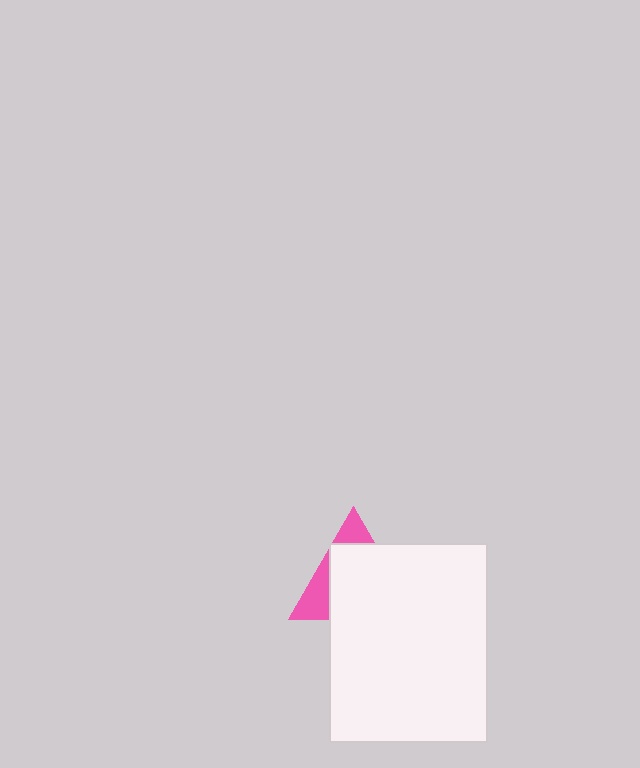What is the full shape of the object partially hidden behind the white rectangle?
The partially hidden object is a pink triangle.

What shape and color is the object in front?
The object in front is a white rectangle.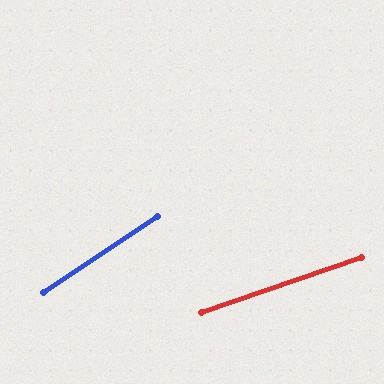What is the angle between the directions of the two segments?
Approximately 15 degrees.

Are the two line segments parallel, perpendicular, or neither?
Neither parallel nor perpendicular — they differ by about 15°.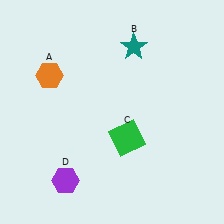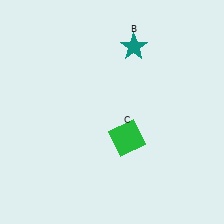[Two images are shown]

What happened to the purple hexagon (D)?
The purple hexagon (D) was removed in Image 2. It was in the bottom-left area of Image 1.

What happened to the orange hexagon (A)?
The orange hexagon (A) was removed in Image 2. It was in the top-left area of Image 1.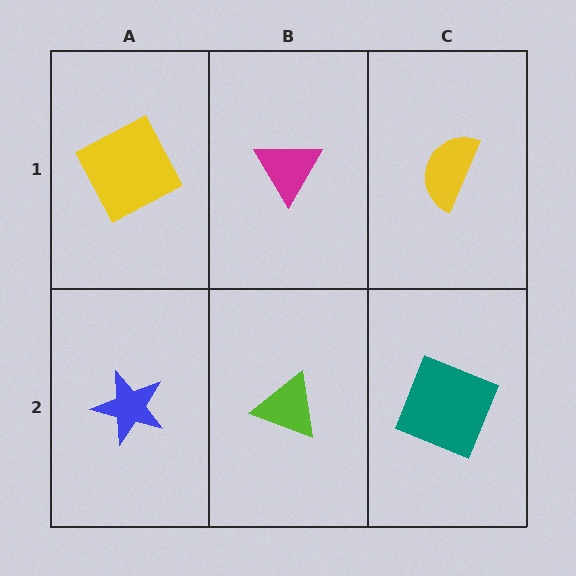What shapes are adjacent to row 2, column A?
A yellow square (row 1, column A), a lime triangle (row 2, column B).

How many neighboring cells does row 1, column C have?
2.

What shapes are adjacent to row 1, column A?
A blue star (row 2, column A), a magenta triangle (row 1, column B).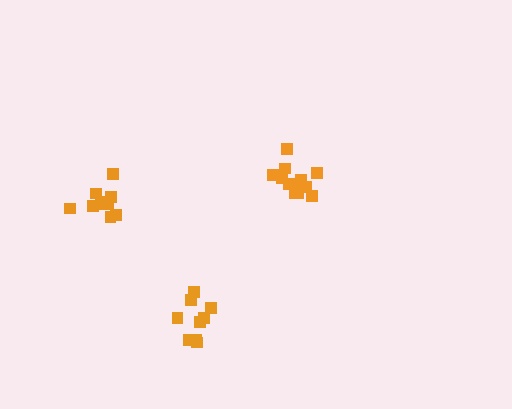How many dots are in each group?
Group 1: 9 dots, Group 2: 12 dots, Group 3: 10 dots (31 total).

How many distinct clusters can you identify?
There are 3 distinct clusters.